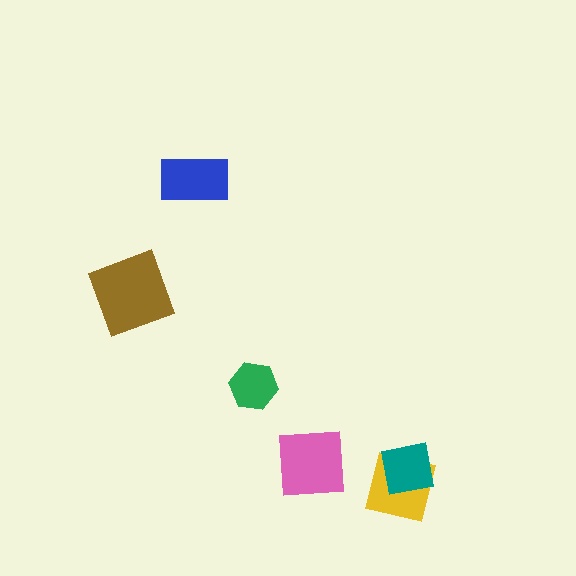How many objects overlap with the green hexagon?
0 objects overlap with the green hexagon.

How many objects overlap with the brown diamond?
0 objects overlap with the brown diamond.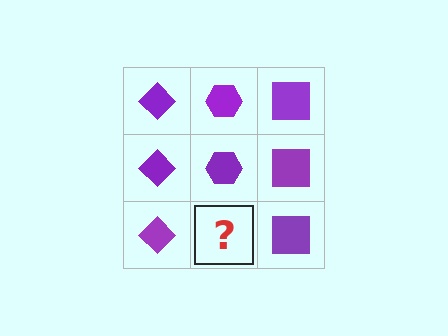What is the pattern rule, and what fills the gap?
The rule is that each column has a consistent shape. The gap should be filled with a purple hexagon.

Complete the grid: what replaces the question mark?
The question mark should be replaced with a purple hexagon.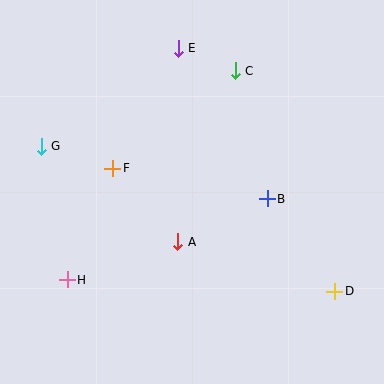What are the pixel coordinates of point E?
Point E is at (178, 48).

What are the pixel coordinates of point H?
Point H is at (67, 280).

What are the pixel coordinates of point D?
Point D is at (335, 291).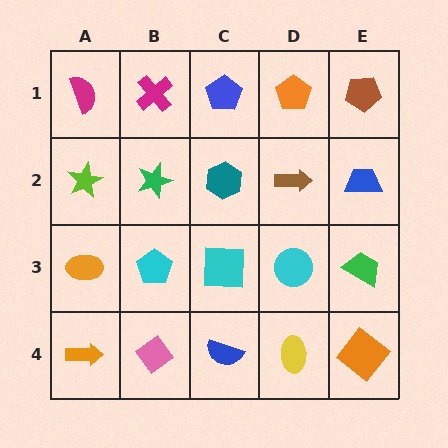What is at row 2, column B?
A green star.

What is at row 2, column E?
A blue trapezoid.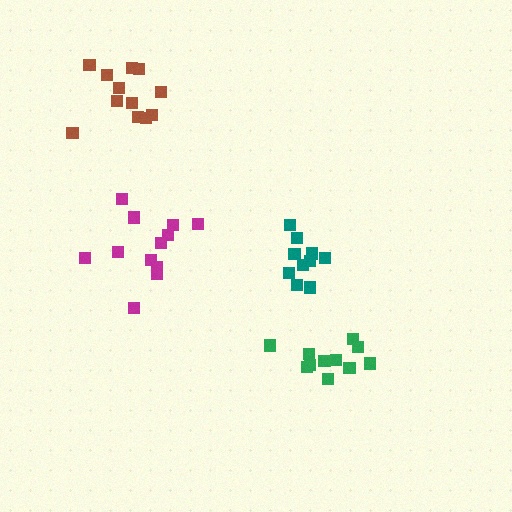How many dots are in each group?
Group 1: 11 dots, Group 2: 12 dots, Group 3: 10 dots, Group 4: 12 dots (45 total).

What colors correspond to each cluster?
The clusters are colored: green, magenta, teal, brown.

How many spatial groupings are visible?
There are 4 spatial groupings.